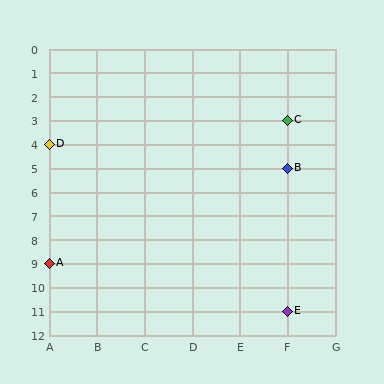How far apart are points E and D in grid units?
Points E and D are 5 columns and 7 rows apart (about 8.6 grid units diagonally).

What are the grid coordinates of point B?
Point B is at grid coordinates (F, 5).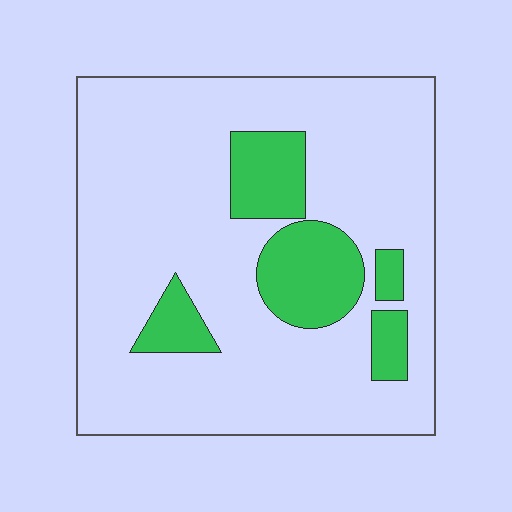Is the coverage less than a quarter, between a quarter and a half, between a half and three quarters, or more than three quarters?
Less than a quarter.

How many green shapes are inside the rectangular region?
5.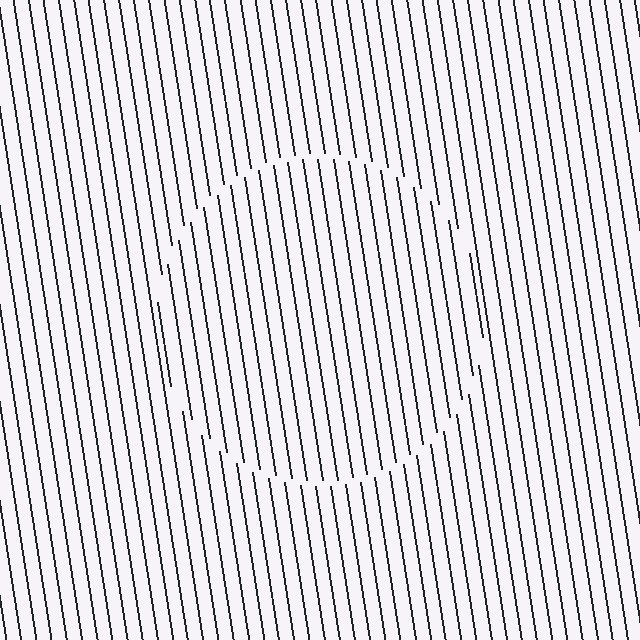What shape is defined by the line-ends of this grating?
An illusory circle. The interior of the shape contains the same grating, shifted by half a period — the contour is defined by the phase discontinuity where line-ends from the inner and outer gratings abut.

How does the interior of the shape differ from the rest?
The interior of the shape contains the same grating, shifted by half a period — the contour is defined by the phase discontinuity where line-ends from the inner and outer gratings abut.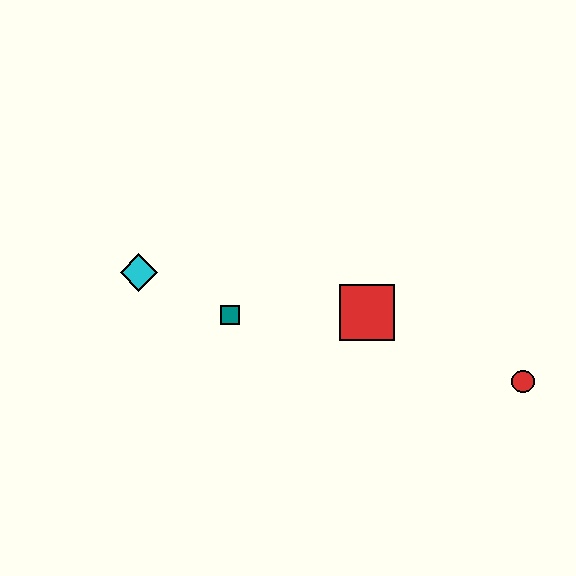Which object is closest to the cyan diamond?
The teal square is closest to the cyan diamond.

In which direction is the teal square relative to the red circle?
The teal square is to the left of the red circle.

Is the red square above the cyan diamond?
No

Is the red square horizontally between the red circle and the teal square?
Yes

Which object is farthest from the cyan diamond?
The red circle is farthest from the cyan diamond.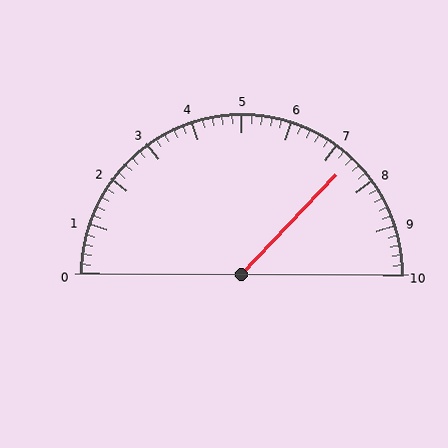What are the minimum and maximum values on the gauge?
The gauge ranges from 0 to 10.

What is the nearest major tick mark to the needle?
The nearest major tick mark is 7.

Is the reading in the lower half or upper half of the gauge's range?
The reading is in the upper half of the range (0 to 10).